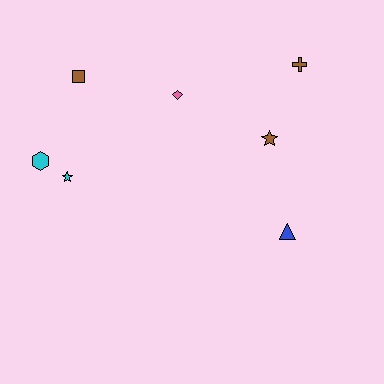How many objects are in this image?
There are 7 objects.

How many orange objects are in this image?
There are no orange objects.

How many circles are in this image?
There are no circles.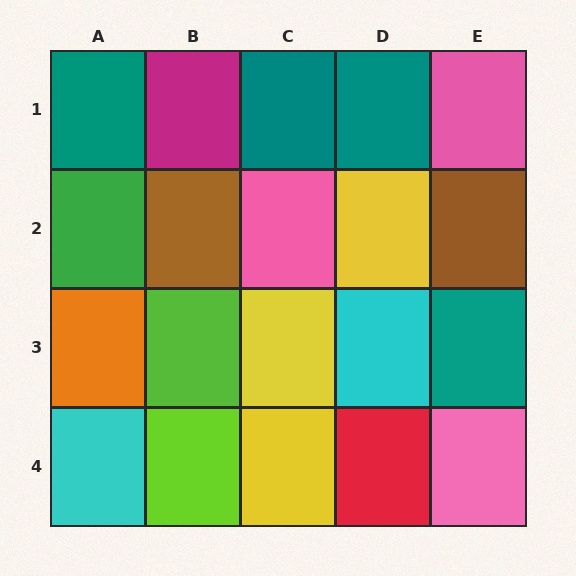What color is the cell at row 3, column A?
Orange.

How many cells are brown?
2 cells are brown.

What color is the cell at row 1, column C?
Teal.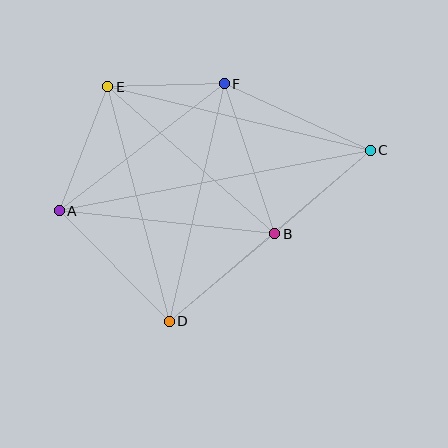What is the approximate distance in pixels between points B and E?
The distance between B and E is approximately 223 pixels.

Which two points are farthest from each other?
Points A and C are farthest from each other.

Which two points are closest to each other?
Points E and F are closest to each other.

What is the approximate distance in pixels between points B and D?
The distance between B and D is approximately 137 pixels.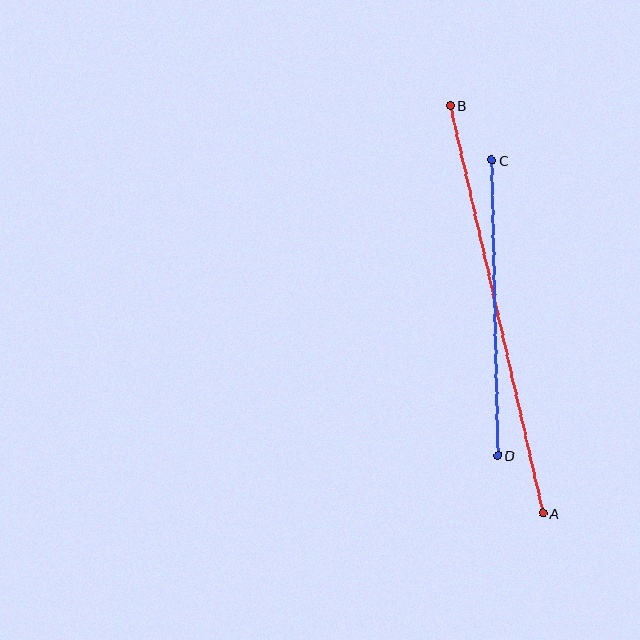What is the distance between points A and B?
The distance is approximately 418 pixels.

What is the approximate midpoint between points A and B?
The midpoint is at approximately (497, 309) pixels.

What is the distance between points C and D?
The distance is approximately 295 pixels.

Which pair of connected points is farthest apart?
Points A and B are farthest apart.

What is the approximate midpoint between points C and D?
The midpoint is at approximately (495, 308) pixels.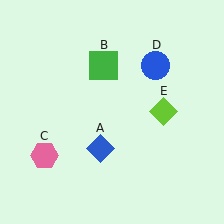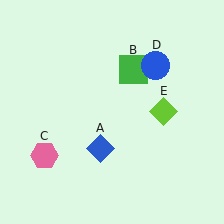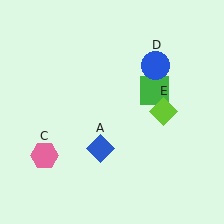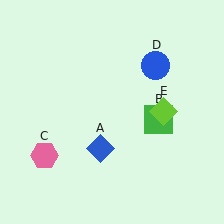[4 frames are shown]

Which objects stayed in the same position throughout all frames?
Blue diamond (object A) and pink hexagon (object C) and blue circle (object D) and lime diamond (object E) remained stationary.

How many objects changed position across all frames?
1 object changed position: green square (object B).